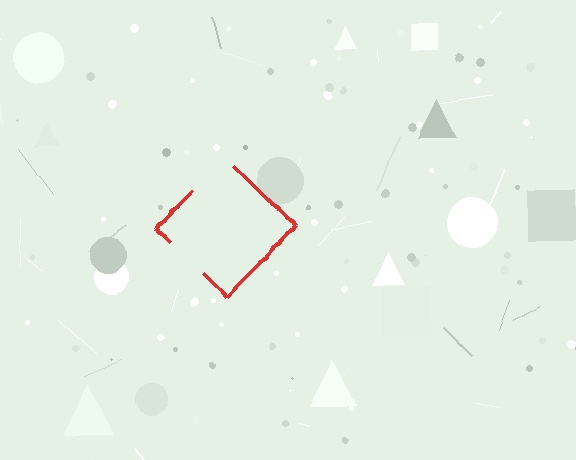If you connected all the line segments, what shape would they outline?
They would outline a diamond.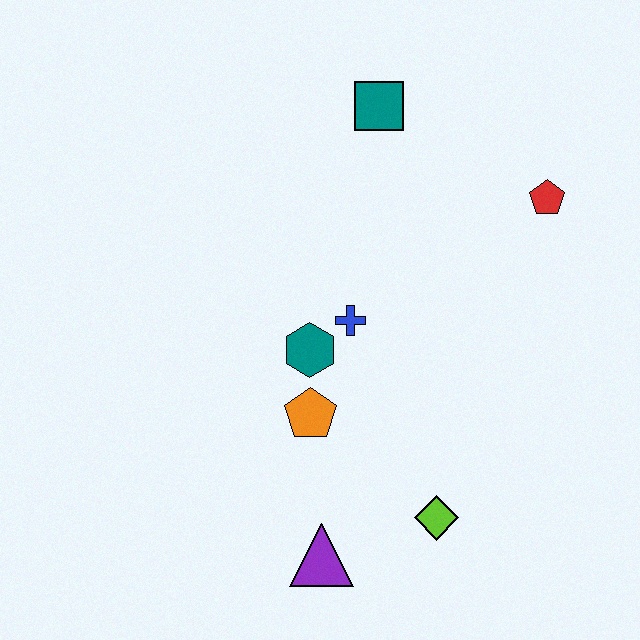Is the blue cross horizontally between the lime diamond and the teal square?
No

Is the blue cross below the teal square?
Yes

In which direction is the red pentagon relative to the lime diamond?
The red pentagon is above the lime diamond.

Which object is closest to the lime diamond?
The purple triangle is closest to the lime diamond.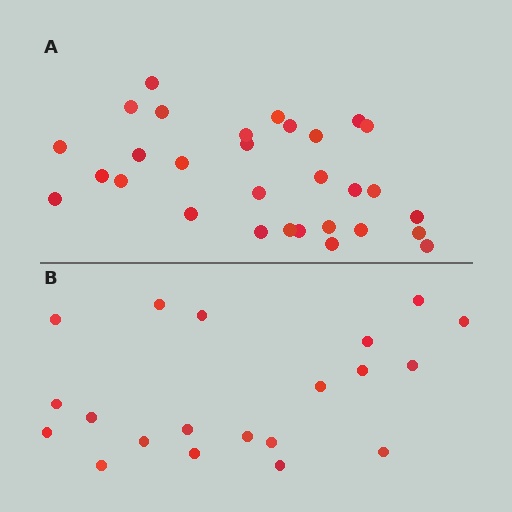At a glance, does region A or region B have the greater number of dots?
Region A (the top region) has more dots.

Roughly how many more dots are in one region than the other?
Region A has roughly 10 or so more dots than region B.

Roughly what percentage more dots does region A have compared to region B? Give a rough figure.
About 50% more.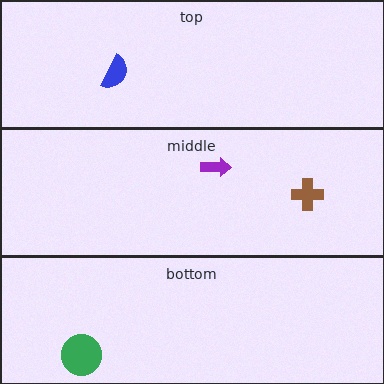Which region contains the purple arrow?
The middle region.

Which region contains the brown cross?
The middle region.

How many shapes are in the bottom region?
1.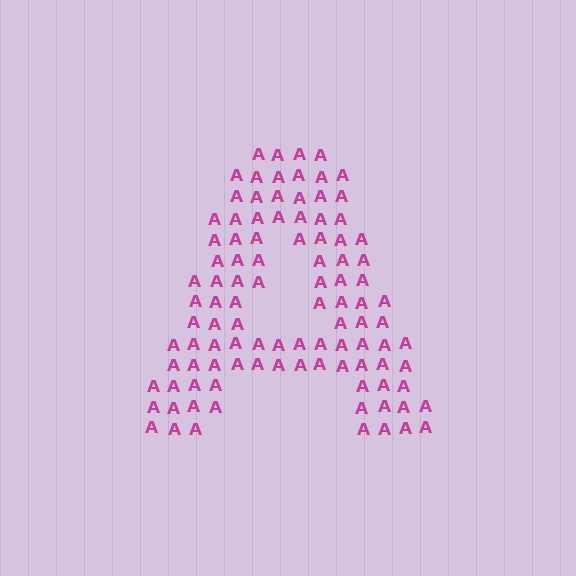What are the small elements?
The small elements are letter A's.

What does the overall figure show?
The overall figure shows the letter A.